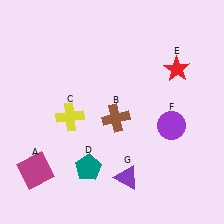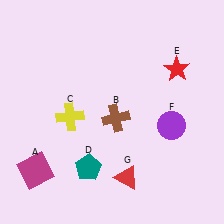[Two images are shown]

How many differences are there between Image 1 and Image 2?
There is 1 difference between the two images.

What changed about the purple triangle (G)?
In Image 1, G is purple. In Image 2, it changed to red.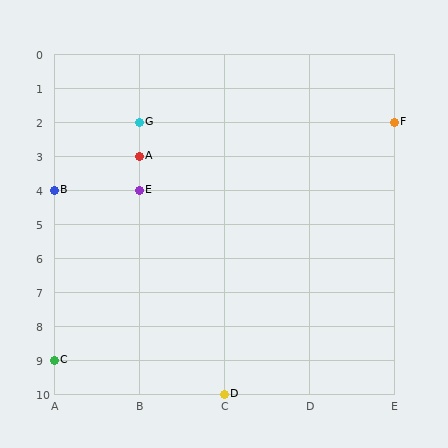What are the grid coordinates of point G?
Point G is at grid coordinates (B, 2).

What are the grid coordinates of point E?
Point E is at grid coordinates (B, 4).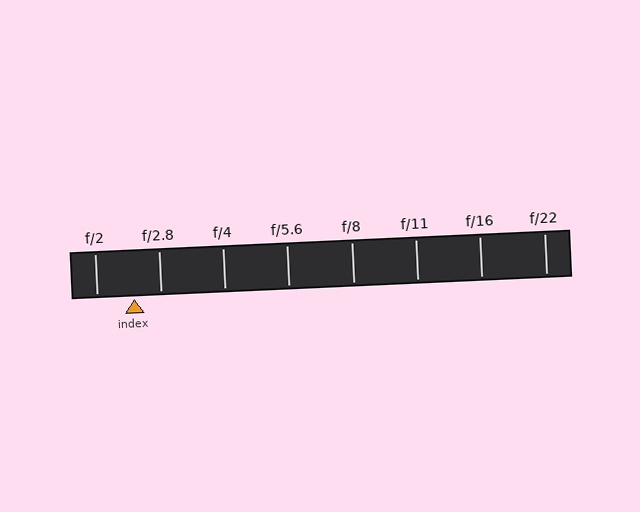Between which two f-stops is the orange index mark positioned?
The index mark is between f/2 and f/2.8.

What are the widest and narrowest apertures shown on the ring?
The widest aperture shown is f/2 and the narrowest is f/22.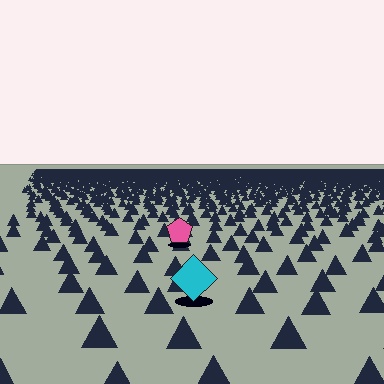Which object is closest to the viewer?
The cyan diamond is closest. The texture marks near it are larger and more spread out.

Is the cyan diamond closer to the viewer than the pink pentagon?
Yes. The cyan diamond is closer — you can tell from the texture gradient: the ground texture is coarser near it.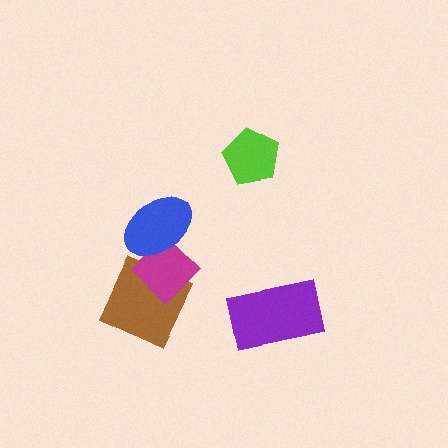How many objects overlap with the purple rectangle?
0 objects overlap with the purple rectangle.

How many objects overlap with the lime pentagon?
0 objects overlap with the lime pentagon.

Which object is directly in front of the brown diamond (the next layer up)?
The magenta diamond is directly in front of the brown diamond.